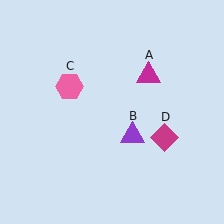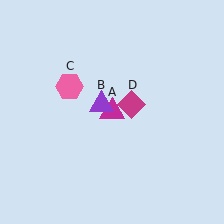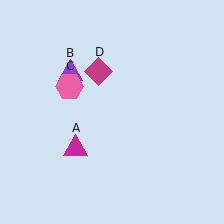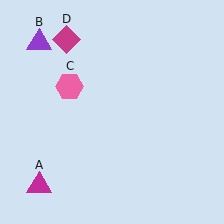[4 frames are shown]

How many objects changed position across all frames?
3 objects changed position: magenta triangle (object A), purple triangle (object B), magenta diamond (object D).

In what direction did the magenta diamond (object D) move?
The magenta diamond (object D) moved up and to the left.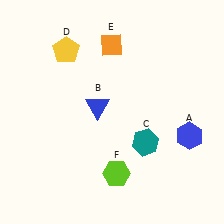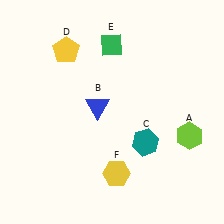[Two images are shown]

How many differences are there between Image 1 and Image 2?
There are 3 differences between the two images.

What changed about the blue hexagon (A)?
In Image 1, A is blue. In Image 2, it changed to lime.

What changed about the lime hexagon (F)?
In Image 1, F is lime. In Image 2, it changed to yellow.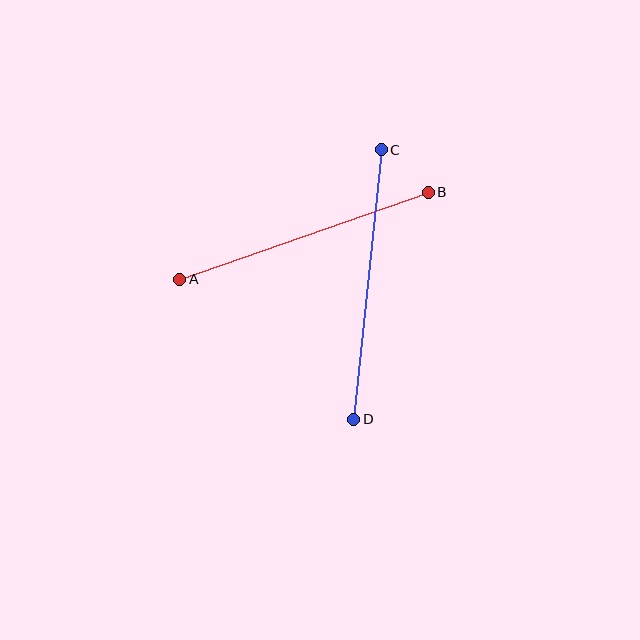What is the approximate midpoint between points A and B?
The midpoint is at approximately (304, 236) pixels.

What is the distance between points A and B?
The distance is approximately 263 pixels.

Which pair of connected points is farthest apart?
Points C and D are farthest apart.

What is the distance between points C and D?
The distance is approximately 271 pixels.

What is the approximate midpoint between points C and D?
The midpoint is at approximately (368, 284) pixels.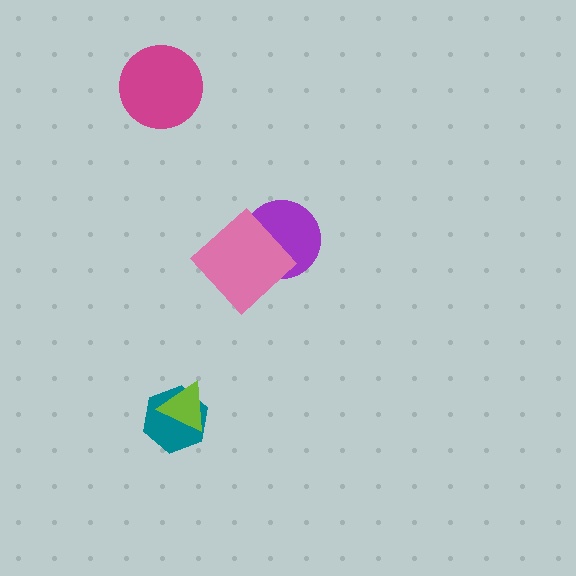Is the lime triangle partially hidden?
No, no other shape covers it.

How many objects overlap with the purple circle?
1 object overlaps with the purple circle.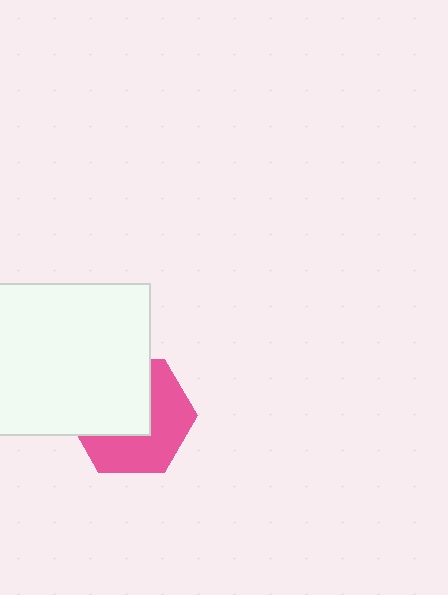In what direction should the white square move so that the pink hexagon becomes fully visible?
The white square should move toward the upper-left. That is the shortest direction to clear the overlap and leave the pink hexagon fully visible.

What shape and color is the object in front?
The object in front is a white square.